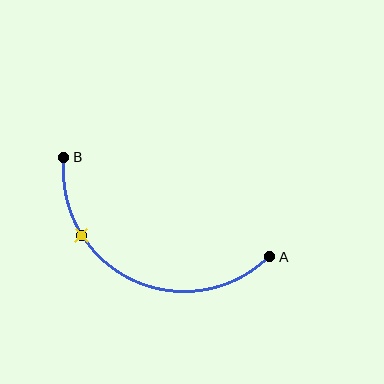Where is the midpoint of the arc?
The arc midpoint is the point on the curve farthest from the straight line joining A and B. It sits below that line.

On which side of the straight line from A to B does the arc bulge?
The arc bulges below the straight line connecting A and B.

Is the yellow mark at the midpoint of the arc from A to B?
No. The yellow mark lies on the arc but is closer to endpoint B. The arc midpoint would be at the point on the curve equidistant along the arc from both A and B.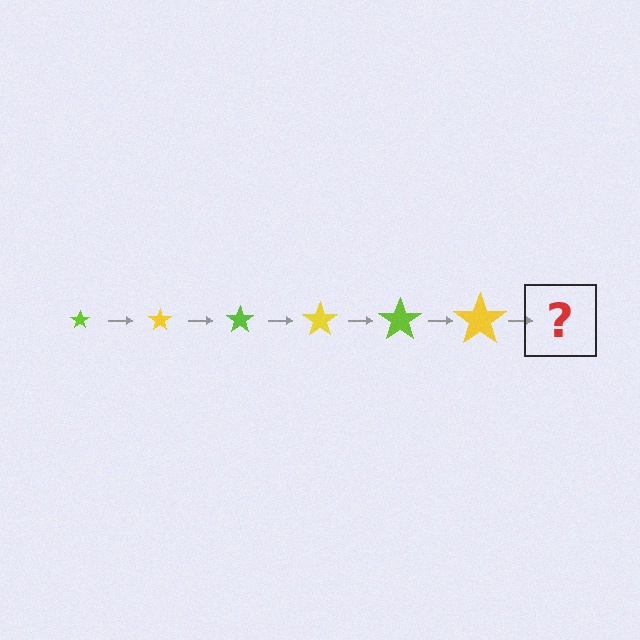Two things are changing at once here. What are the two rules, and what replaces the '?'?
The two rules are that the star grows larger each step and the color cycles through lime and yellow. The '?' should be a lime star, larger than the previous one.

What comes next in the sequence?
The next element should be a lime star, larger than the previous one.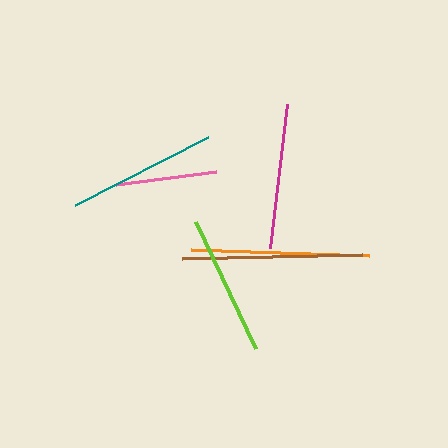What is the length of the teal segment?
The teal segment is approximately 150 pixels long.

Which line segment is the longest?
The brown line is the longest at approximately 180 pixels.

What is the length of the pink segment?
The pink segment is approximately 101 pixels long.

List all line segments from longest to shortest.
From longest to shortest: brown, orange, teal, magenta, lime, pink.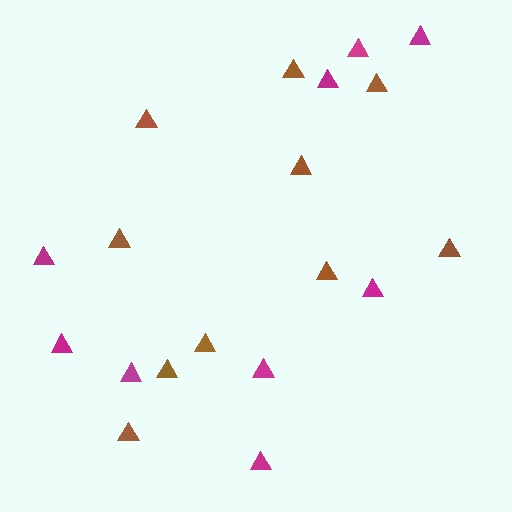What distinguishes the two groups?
There are 2 groups: one group of brown triangles (10) and one group of magenta triangles (9).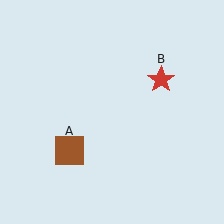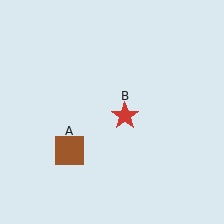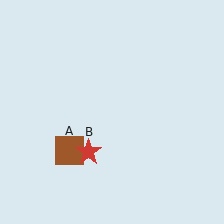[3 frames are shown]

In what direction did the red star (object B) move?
The red star (object B) moved down and to the left.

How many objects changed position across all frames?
1 object changed position: red star (object B).